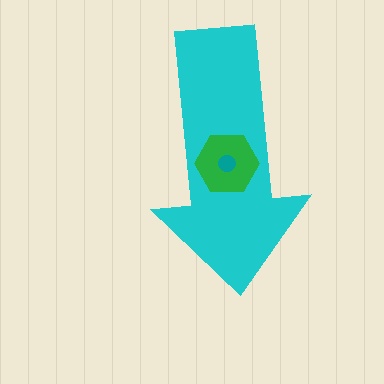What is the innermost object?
The teal circle.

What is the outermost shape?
The cyan arrow.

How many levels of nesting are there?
3.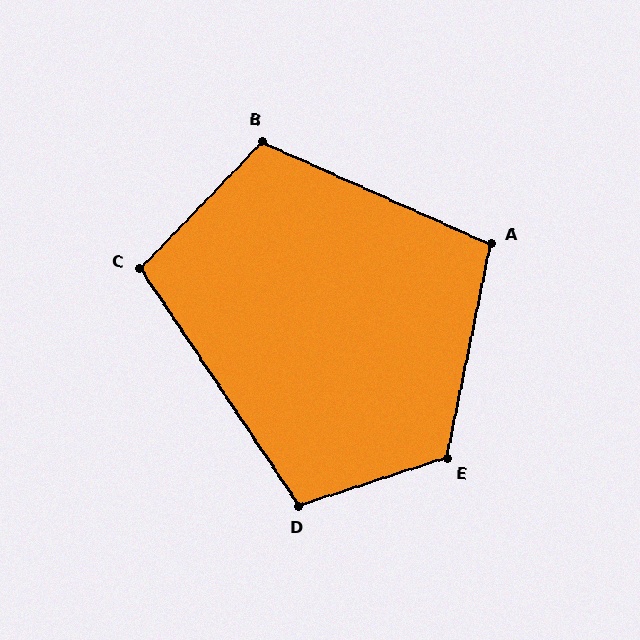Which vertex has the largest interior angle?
E, at approximately 120 degrees.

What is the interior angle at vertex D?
Approximately 106 degrees (obtuse).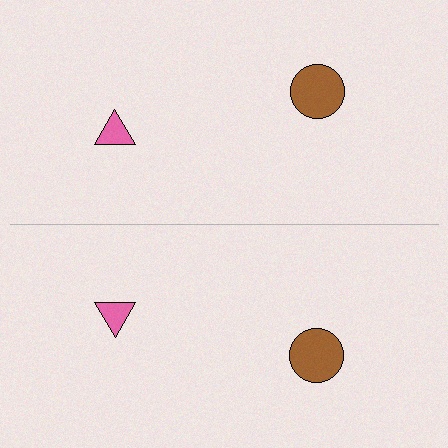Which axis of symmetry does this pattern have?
The pattern has a horizontal axis of symmetry running through the center of the image.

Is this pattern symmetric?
Yes, this pattern has bilateral (reflection) symmetry.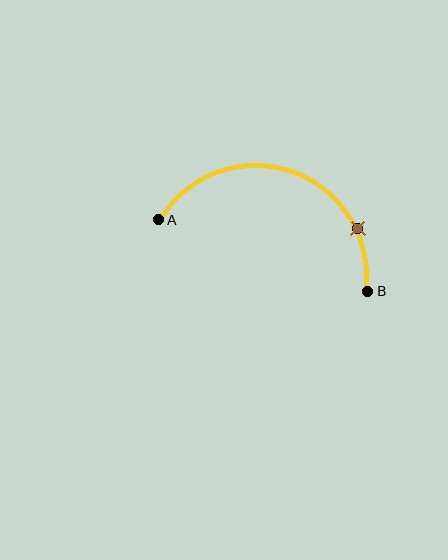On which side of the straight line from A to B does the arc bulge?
The arc bulges above the straight line connecting A and B.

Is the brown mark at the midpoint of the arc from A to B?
No. The brown mark lies on the arc but is closer to endpoint B. The arc midpoint would be at the point on the curve equidistant along the arc from both A and B.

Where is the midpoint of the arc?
The arc midpoint is the point on the curve farthest from the straight line joining A and B. It sits above that line.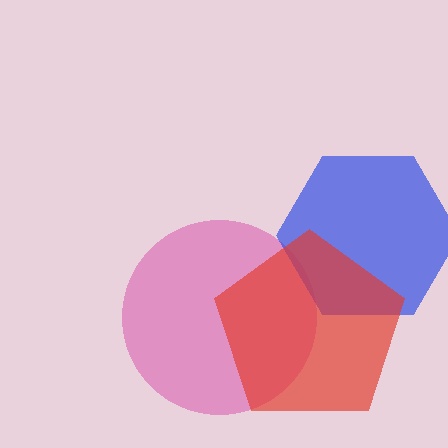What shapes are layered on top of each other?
The layered shapes are: a magenta circle, a blue hexagon, a red pentagon.